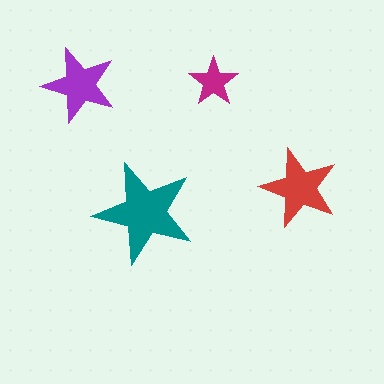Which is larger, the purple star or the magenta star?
The purple one.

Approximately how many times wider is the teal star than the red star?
About 1.5 times wider.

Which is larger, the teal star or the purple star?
The teal one.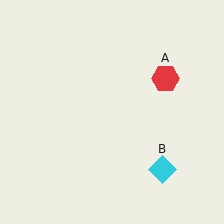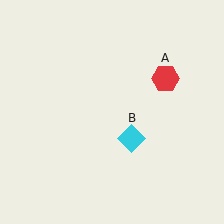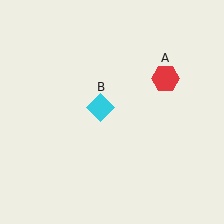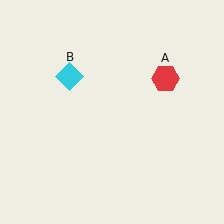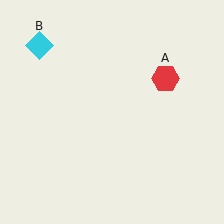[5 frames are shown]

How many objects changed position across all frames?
1 object changed position: cyan diamond (object B).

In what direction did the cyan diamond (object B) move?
The cyan diamond (object B) moved up and to the left.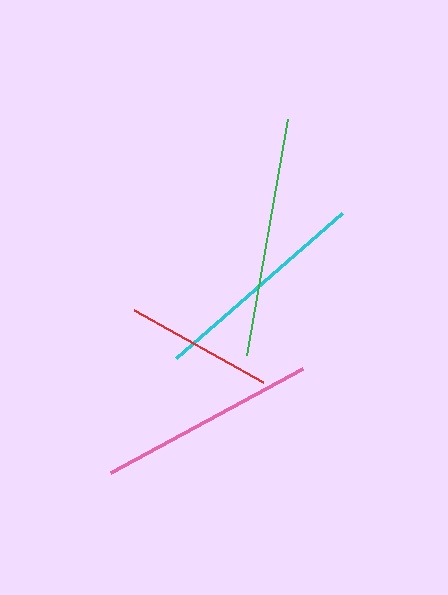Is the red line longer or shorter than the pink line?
The pink line is longer than the red line.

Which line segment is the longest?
The green line is the longest at approximately 240 pixels.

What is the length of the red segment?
The red segment is approximately 148 pixels long.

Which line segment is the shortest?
The red line is the shortest at approximately 148 pixels.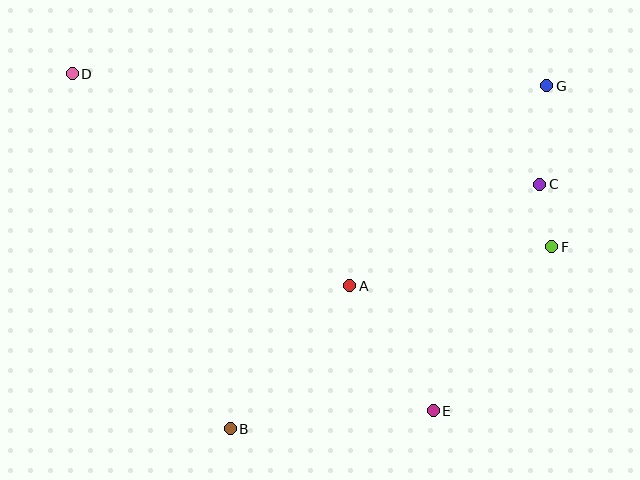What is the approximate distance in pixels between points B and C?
The distance between B and C is approximately 394 pixels.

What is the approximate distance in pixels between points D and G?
The distance between D and G is approximately 475 pixels.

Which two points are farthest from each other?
Points D and F are farthest from each other.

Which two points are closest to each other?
Points C and F are closest to each other.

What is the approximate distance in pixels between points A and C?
The distance between A and C is approximately 216 pixels.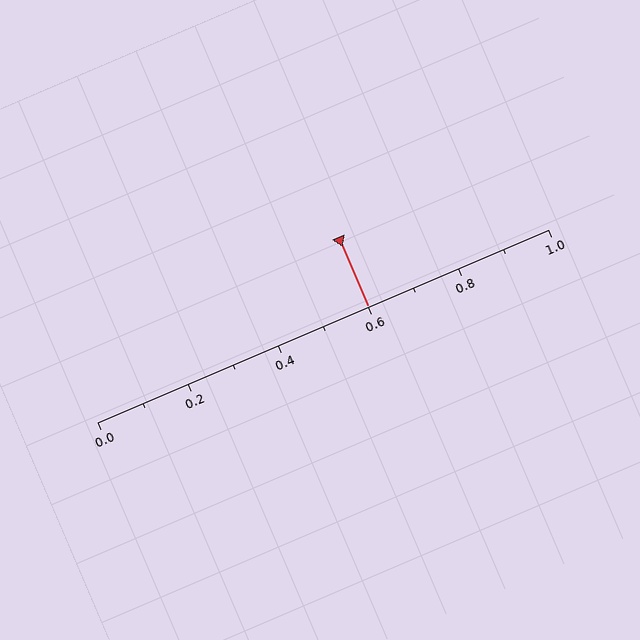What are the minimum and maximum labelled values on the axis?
The axis runs from 0.0 to 1.0.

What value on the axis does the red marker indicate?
The marker indicates approximately 0.6.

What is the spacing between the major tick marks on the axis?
The major ticks are spaced 0.2 apart.